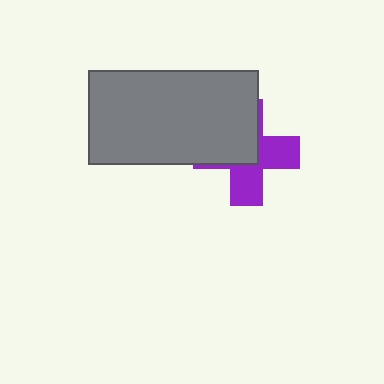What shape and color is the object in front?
The object in front is a gray rectangle.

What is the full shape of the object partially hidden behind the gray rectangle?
The partially hidden object is a purple cross.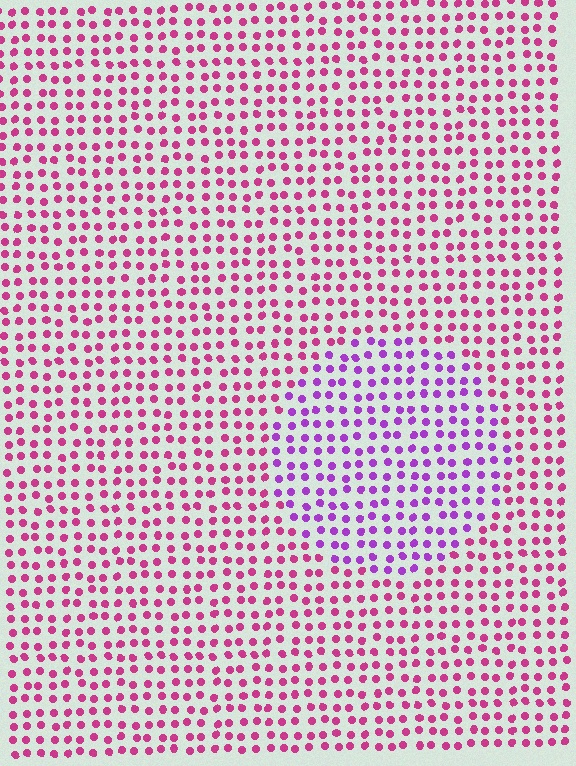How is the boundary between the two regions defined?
The boundary is defined purely by a slight shift in hue (about 40 degrees). Spacing, size, and orientation are identical on both sides.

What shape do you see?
I see a circle.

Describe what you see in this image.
The image is filled with small magenta elements in a uniform arrangement. A circle-shaped region is visible where the elements are tinted to a slightly different hue, forming a subtle color boundary.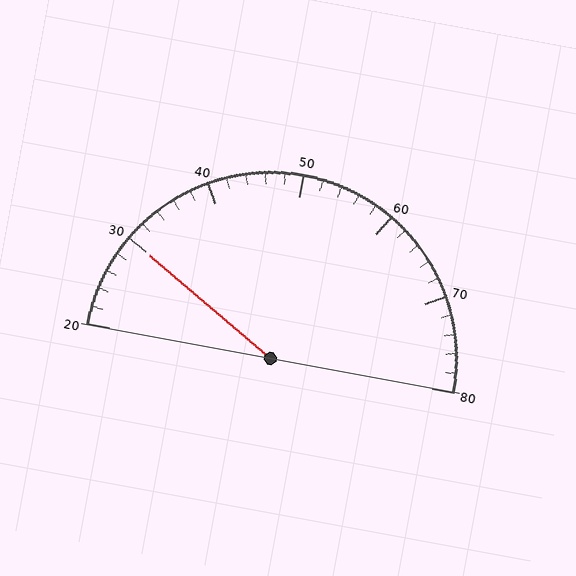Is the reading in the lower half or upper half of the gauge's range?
The reading is in the lower half of the range (20 to 80).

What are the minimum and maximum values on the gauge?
The gauge ranges from 20 to 80.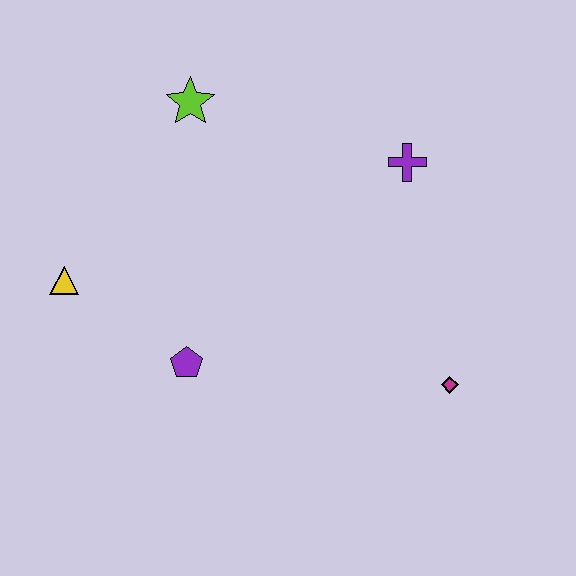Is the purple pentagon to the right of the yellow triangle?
Yes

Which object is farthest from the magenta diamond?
The yellow triangle is farthest from the magenta diamond.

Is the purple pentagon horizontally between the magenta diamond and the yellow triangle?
Yes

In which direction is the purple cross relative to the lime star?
The purple cross is to the right of the lime star.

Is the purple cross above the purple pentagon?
Yes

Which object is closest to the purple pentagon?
The yellow triangle is closest to the purple pentagon.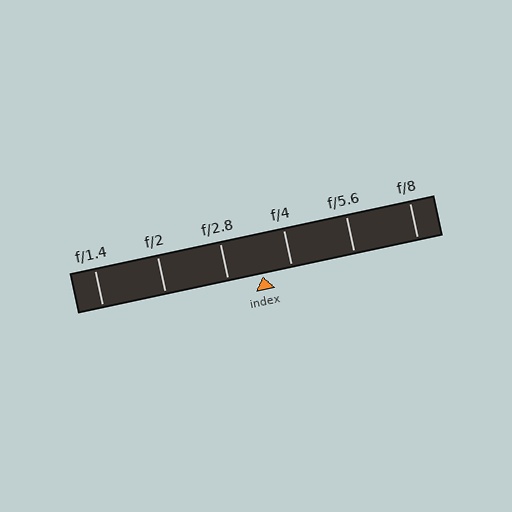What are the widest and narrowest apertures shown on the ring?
The widest aperture shown is f/1.4 and the narrowest is f/8.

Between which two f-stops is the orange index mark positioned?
The index mark is between f/2.8 and f/4.